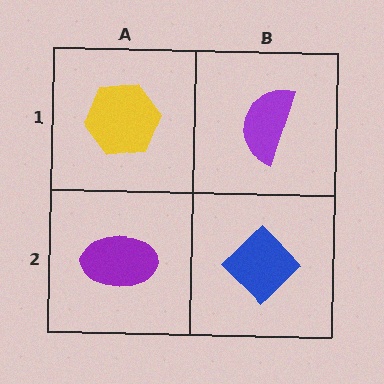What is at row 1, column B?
A purple semicircle.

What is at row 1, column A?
A yellow hexagon.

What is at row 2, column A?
A purple ellipse.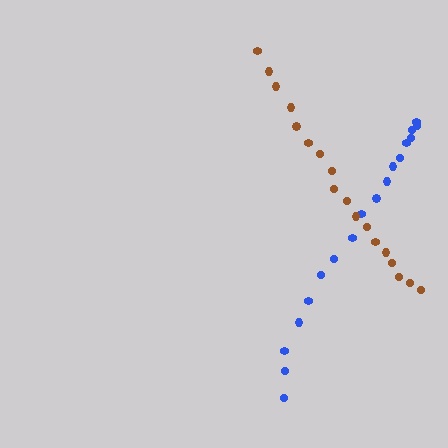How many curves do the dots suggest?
There are 2 distinct paths.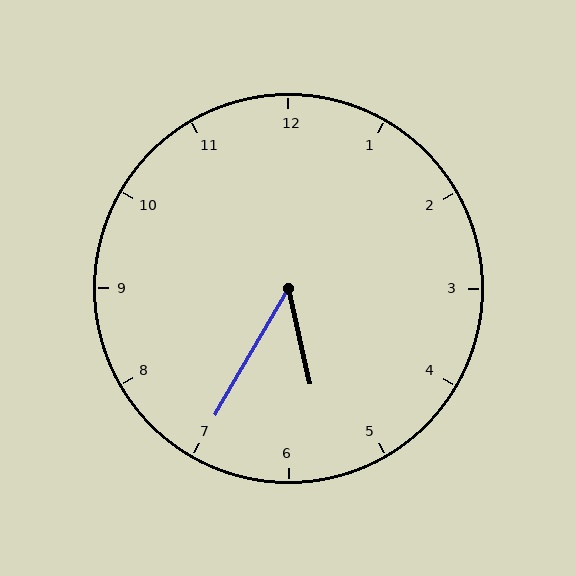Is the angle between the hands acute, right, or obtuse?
It is acute.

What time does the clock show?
5:35.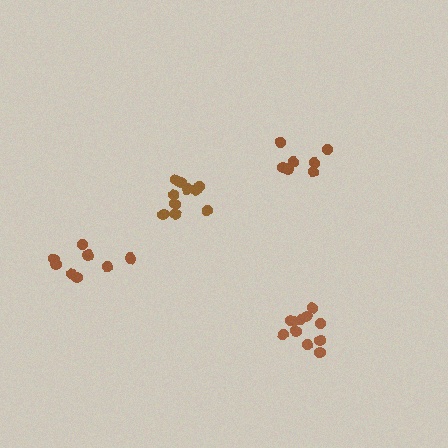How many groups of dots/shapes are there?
There are 4 groups.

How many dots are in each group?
Group 1: 10 dots, Group 2: 11 dots, Group 3: 7 dots, Group 4: 8 dots (36 total).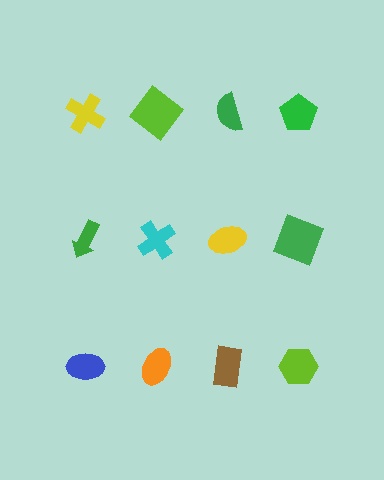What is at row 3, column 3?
A brown rectangle.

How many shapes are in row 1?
4 shapes.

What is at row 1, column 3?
A green semicircle.